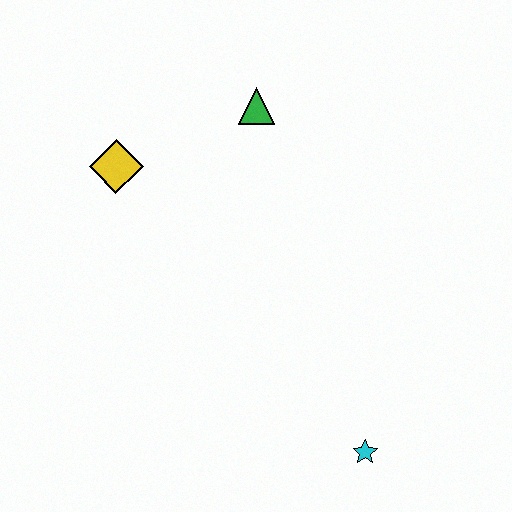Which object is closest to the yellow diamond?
The green triangle is closest to the yellow diamond.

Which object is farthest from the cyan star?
The yellow diamond is farthest from the cyan star.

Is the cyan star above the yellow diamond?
No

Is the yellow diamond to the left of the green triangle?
Yes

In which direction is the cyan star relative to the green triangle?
The cyan star is below the green triangle.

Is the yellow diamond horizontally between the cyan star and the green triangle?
No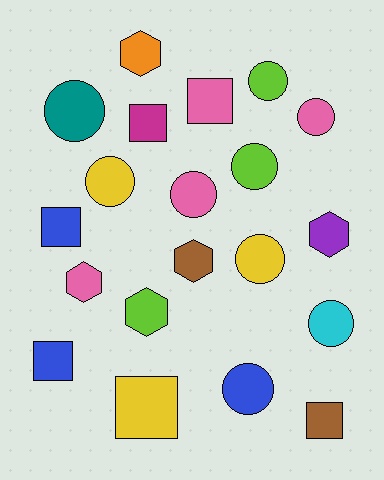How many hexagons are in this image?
There are 5 hexagons.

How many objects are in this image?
There are 20 objects.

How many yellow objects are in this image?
There are 3 yellow objects.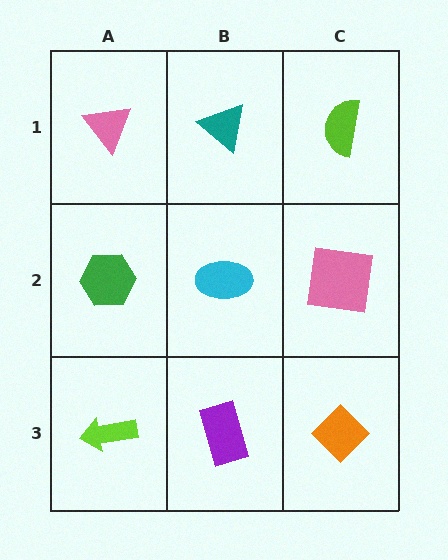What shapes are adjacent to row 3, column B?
A cyan ellipse (row 2, column B), a lime arrow (row 3, column A), an orange diamond (row 3, column C).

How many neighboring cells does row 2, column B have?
4.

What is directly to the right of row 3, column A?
A purple rectangle.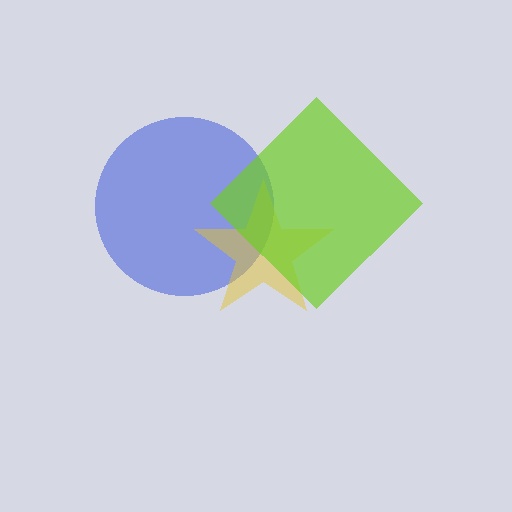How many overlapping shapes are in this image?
There are 3 overlapping shapes in the image.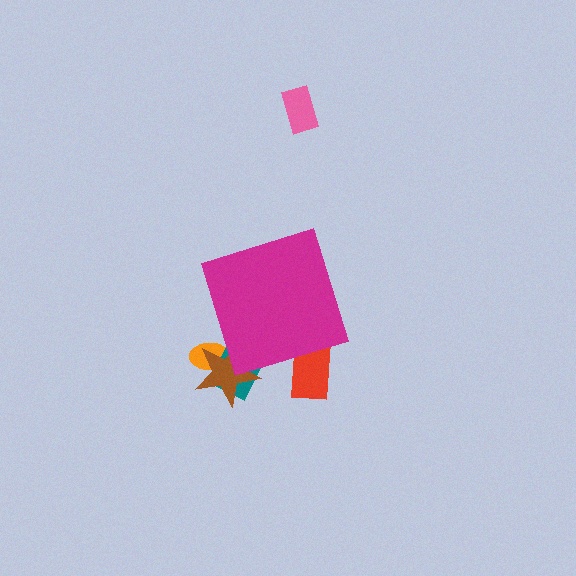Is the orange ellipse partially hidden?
Yes, the orange ellipse is partially hidden behind the magenta diamond.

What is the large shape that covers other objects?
A magenta diamond.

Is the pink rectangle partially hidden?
No, the pink rectangle is fully visible.